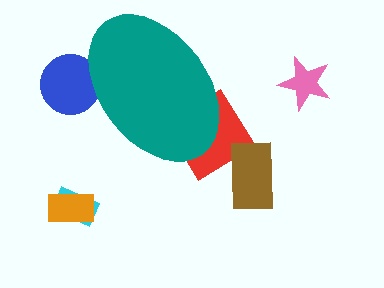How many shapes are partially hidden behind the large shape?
2 shapes are partially hidden.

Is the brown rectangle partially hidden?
No, the brown rectangle is fully visible.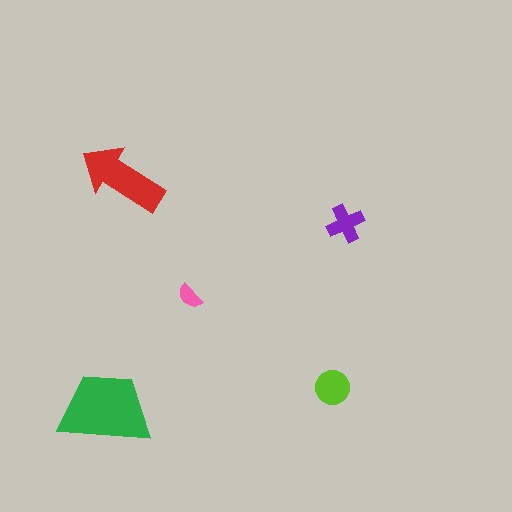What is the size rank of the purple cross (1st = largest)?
4th.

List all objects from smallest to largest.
The pink semicircle, the purple cross, the lime circle, the red arrow, the green trapezoid.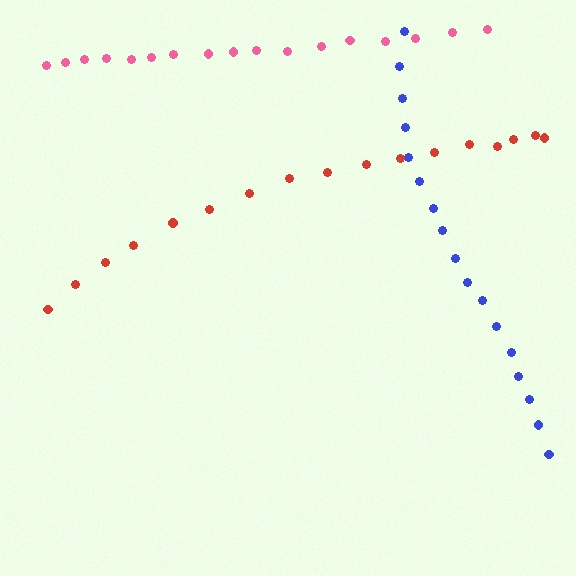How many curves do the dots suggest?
There are 3 distinct paths.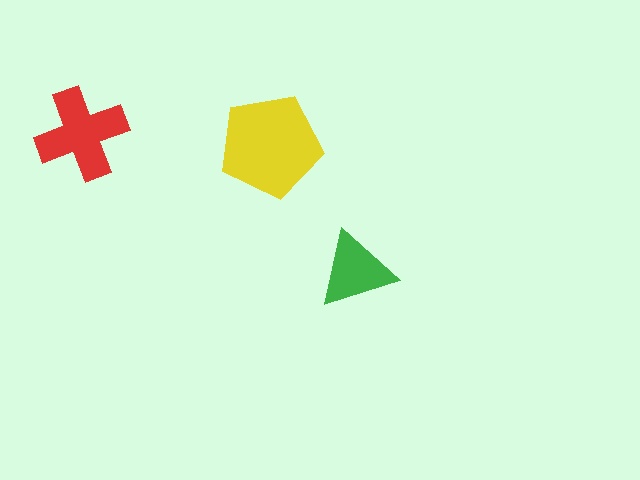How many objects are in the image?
There are 3 objects in the image.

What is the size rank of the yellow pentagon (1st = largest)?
1st.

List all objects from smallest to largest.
The green triangle, the red cross, the yellow pentagon.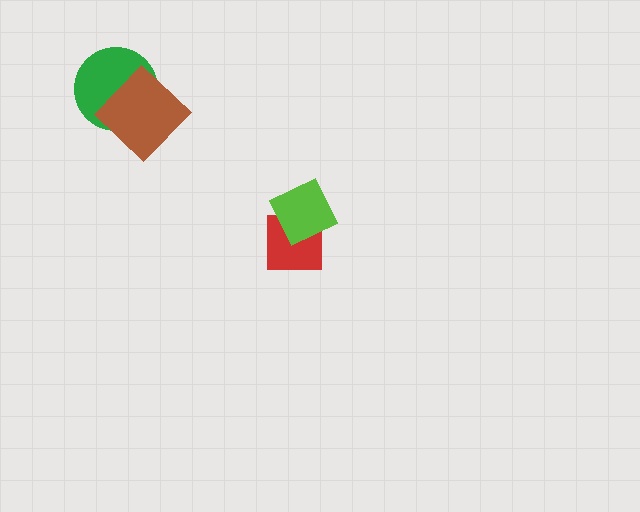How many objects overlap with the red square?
1 object overlaps with the red square.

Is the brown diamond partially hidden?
No, no other shape covers it.